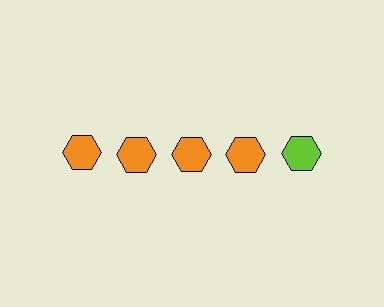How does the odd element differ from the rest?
It has a different color: lime instead of orange.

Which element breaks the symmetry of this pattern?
The lime hexagon in the top row, rightmost column breaks the symmetry. All other shapes are orange hexagons.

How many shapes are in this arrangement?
There are 5 shapes arranged in a grid pattern.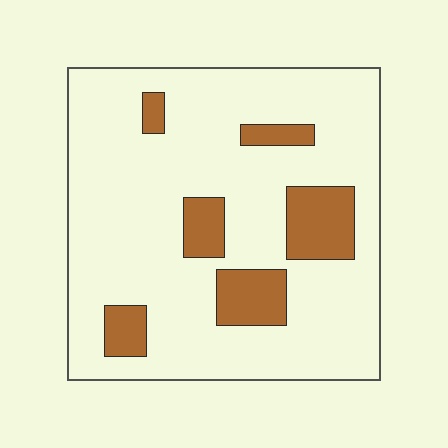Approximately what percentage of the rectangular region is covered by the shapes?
Approximately 15%.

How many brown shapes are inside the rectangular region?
6.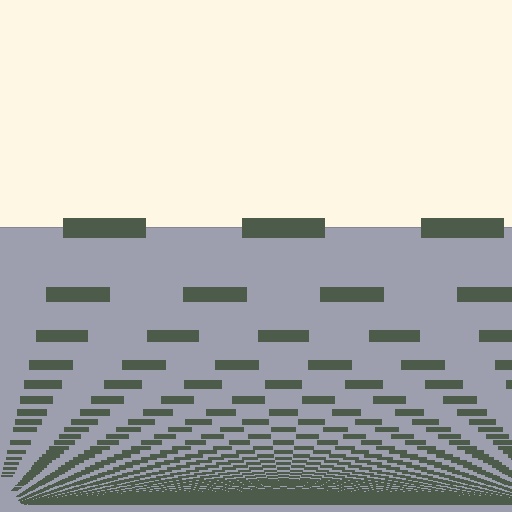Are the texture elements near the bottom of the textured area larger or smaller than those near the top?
Smaller. The gradient is inverted — elements near the bottom are smaller and denser.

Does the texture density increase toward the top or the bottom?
Density increases toward the bottom.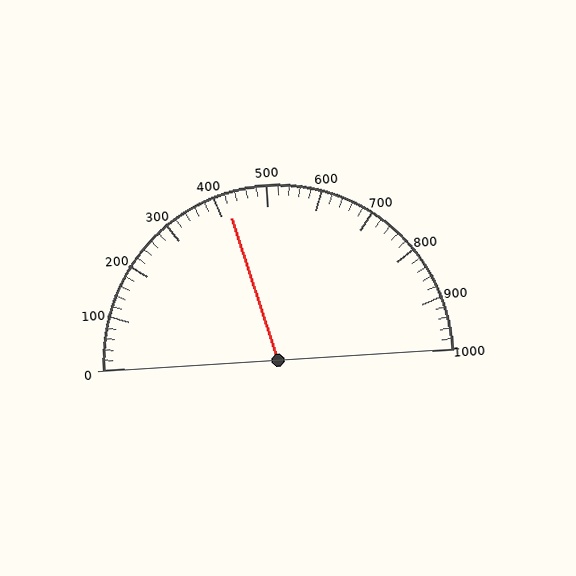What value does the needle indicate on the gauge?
The needle indicates approximately 420.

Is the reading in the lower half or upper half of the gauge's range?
The reading is in the lower half of the range (0 to 1000).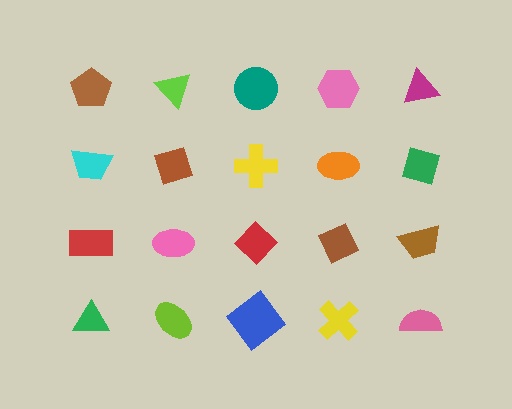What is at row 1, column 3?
A teal circle.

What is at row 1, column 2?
A lime triangle.